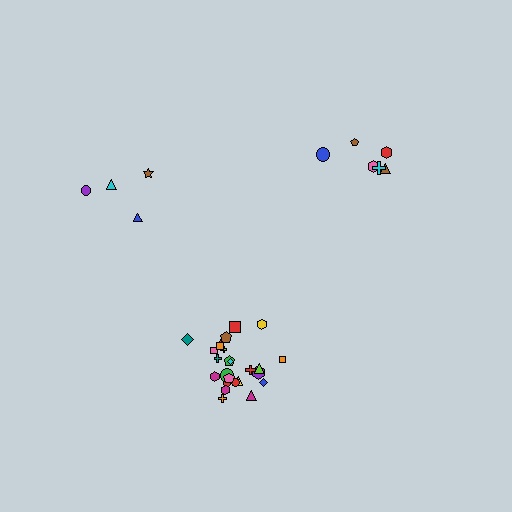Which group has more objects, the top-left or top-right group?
The top-right group.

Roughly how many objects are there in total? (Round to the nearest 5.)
Roughly 35 objects in total.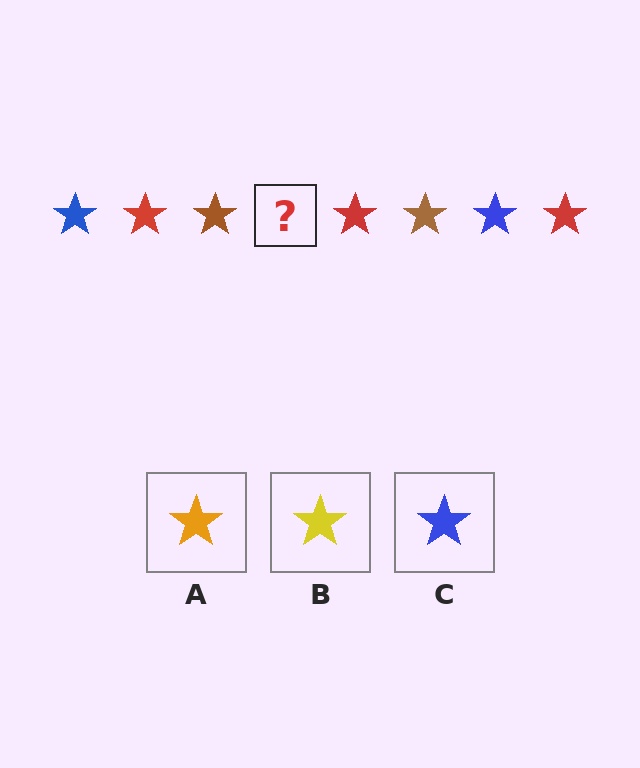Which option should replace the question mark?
Option C.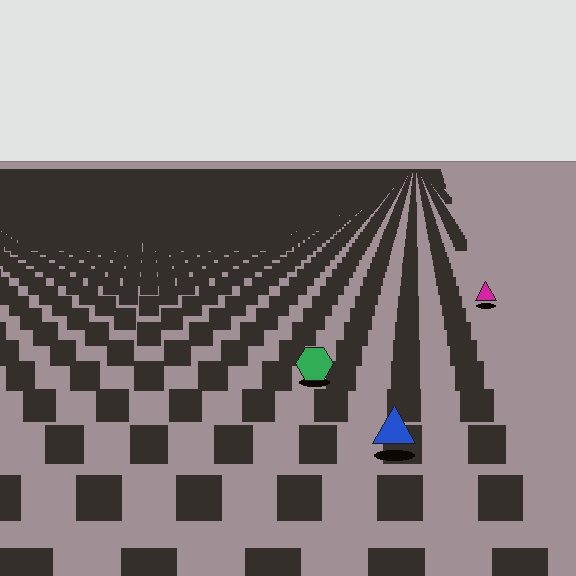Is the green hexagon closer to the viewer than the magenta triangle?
Yes. The green hexagon is closer — you can tell from the texture gradient: the ground texture is coarser near it.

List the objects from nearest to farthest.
From nearest to farthest: the blue triangle, the green hexagon, the magenta triangle.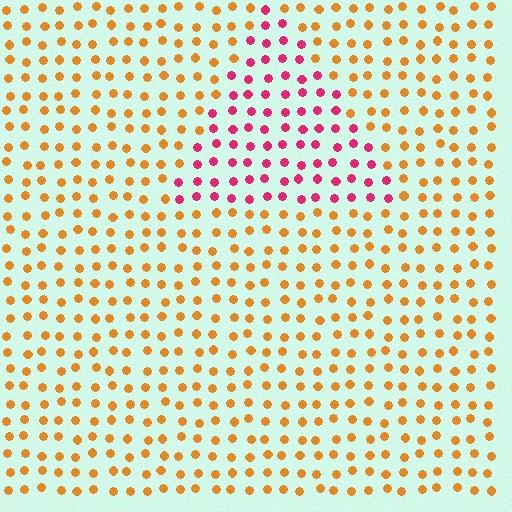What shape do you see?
I see a triangle.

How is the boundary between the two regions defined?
The boundary is defined purely by a slight shift in hue (about 57 degrees). Spacing, size, and orientation are identical on both sides.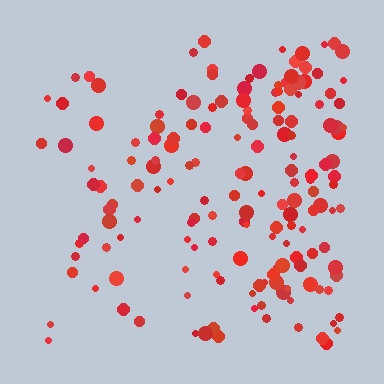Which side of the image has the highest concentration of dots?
The right.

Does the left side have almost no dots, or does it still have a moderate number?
Still a moderate number, just noticeably fewer than the right.